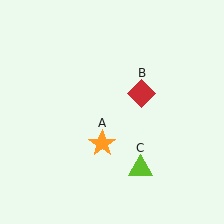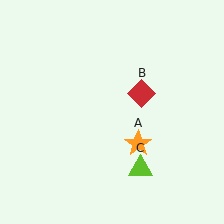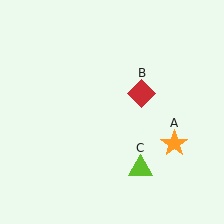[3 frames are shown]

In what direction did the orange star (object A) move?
The orange star (object A) moved right.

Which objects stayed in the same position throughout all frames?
Red diamond (object B) and lime triangle (object C) remained stationary.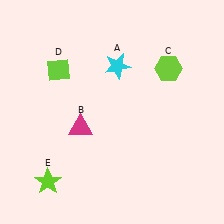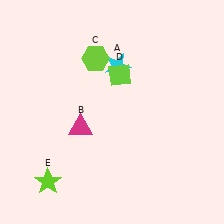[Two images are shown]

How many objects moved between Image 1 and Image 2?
2 objects moved between the two images.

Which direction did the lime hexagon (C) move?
The lime hexagon (C) moved left.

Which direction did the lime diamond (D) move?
The lime diamond (D) moved right.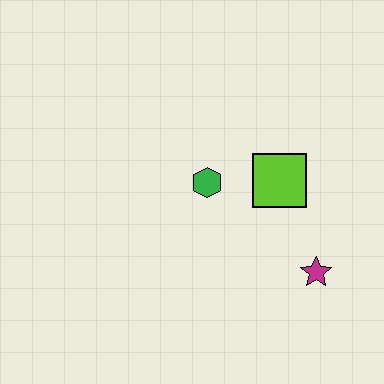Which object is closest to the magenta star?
The lime square is closest to the magenta star.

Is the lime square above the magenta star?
Yes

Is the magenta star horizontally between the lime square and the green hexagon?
No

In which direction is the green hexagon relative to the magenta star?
The green hexagon is to the left of the magenta star.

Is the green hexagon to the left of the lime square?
Yes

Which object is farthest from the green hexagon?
The magenta star is farthest from the green hexagon.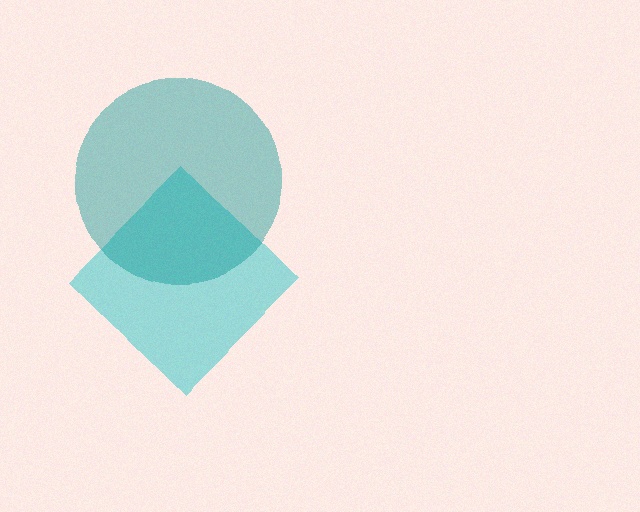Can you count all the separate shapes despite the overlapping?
Yes, there are 2 separate shapes.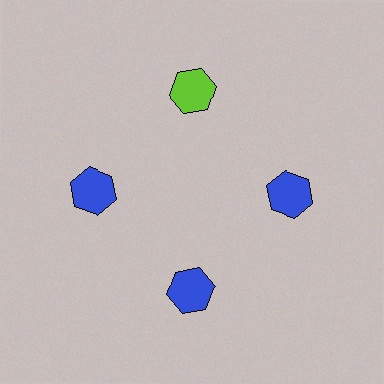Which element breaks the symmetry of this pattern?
The lime hexagon at roughly the 12 o'clock position breaks the symmetry. All other shapes are blue hexagons.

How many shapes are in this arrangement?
There are 4 shapes arranged in a ring pattern.